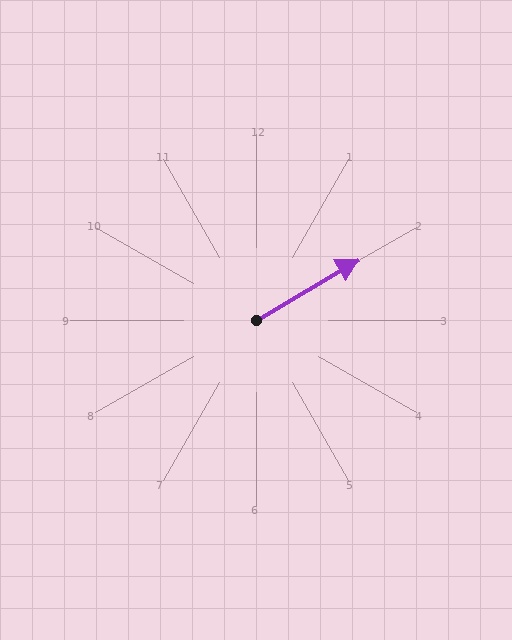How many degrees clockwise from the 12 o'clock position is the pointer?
Approximately 59 degrees.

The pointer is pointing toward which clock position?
Roughly 2 o'clock.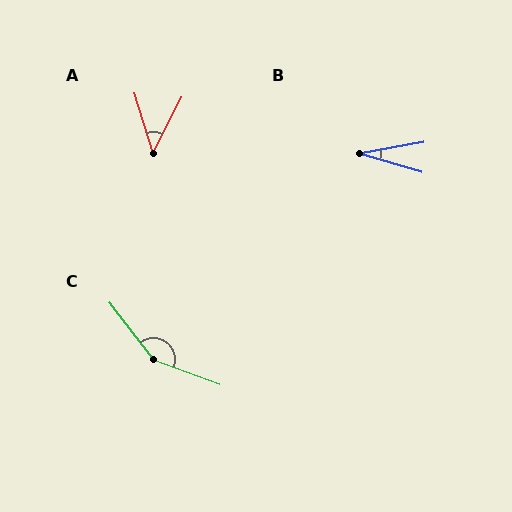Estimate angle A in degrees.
Approximately 44 degrees.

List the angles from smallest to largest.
B (26°), A (44°), C (148°).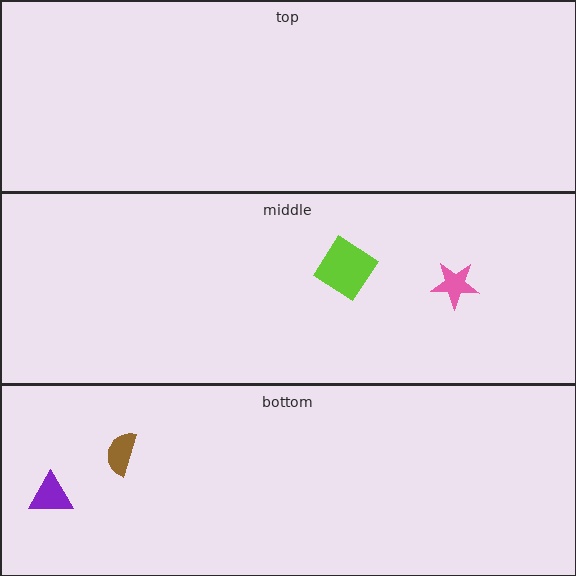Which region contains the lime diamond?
The middle region.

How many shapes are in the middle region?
2.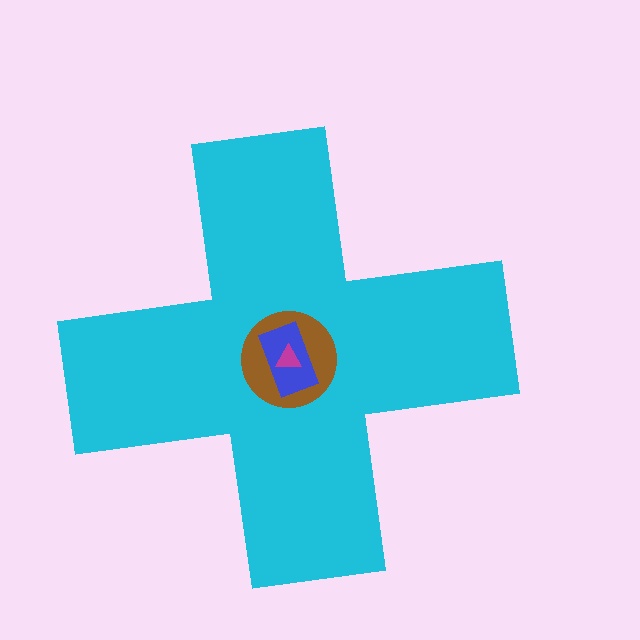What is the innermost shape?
The magenta triangle.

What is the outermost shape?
The cyan cross.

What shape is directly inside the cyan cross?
The brown circle.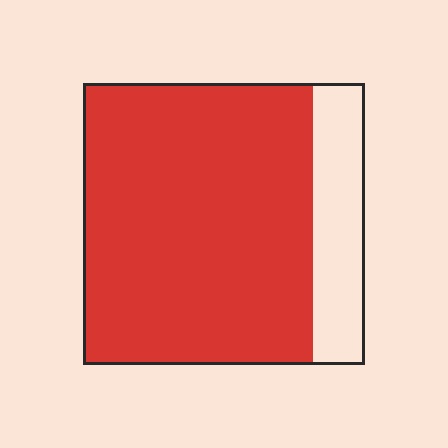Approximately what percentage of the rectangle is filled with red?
Approximately 80%.